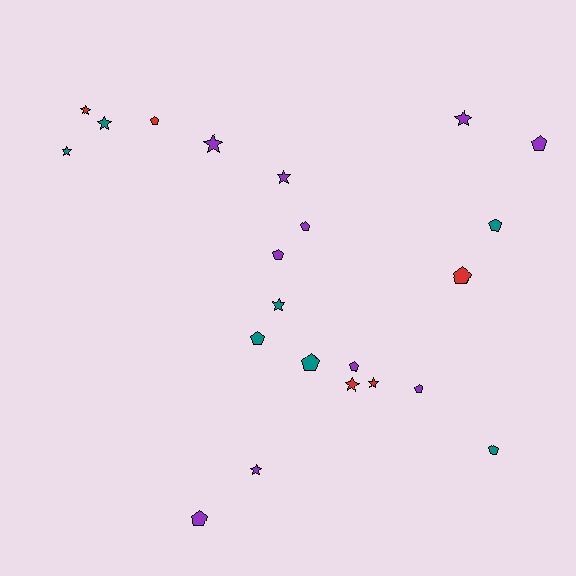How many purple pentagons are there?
There are 6 purple pentagons.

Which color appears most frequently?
Purple, with 10 objects.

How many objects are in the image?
There are 22 objects.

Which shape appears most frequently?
Pentagon, with 12 objects.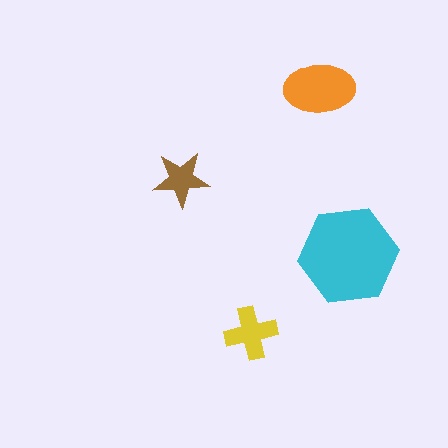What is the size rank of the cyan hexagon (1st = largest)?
1st.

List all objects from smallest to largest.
The brown star, the yellow cross, the orange ellipse, the cyan hexagon.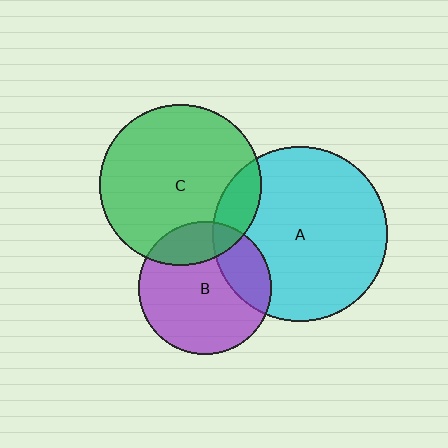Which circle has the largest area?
Circle A (cyan).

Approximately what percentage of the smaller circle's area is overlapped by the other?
Approximately 15%.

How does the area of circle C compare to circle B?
Approximately 1.5 times.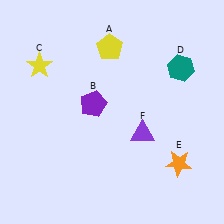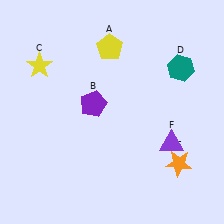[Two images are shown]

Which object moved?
The purple triangle (F) moved right.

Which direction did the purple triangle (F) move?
The purple triangle (F) moved right.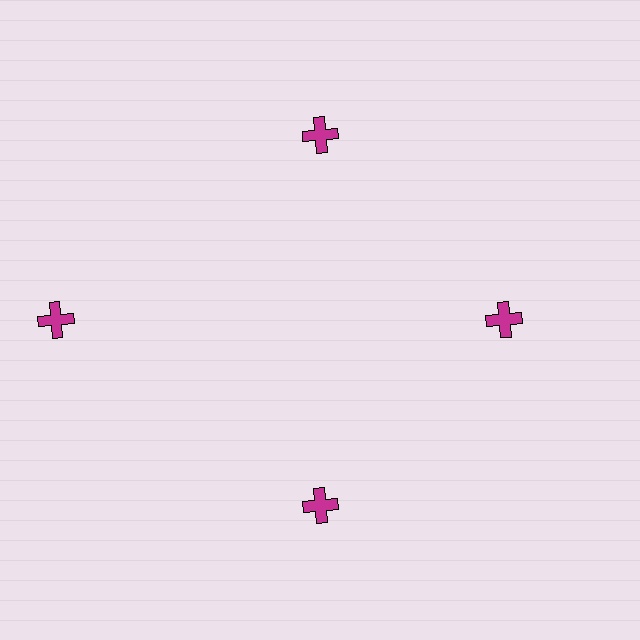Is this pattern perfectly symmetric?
No. The 4 magenta crosses are arranged in a ring, but one element near the 9 o'clock position is pushed outward from the center, breaking the 4-fold rotational symmetry.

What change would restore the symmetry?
The symmetry would be restored by moving it inward, back onto the ring so that all 4 crosses sit at equal angles and equal distance from the center.